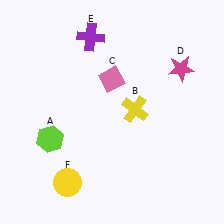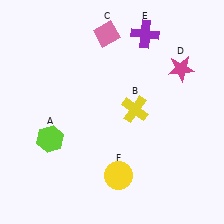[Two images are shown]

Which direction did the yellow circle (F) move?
The yellow circle (F) moved right.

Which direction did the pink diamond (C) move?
The pink diamond (C) moved up.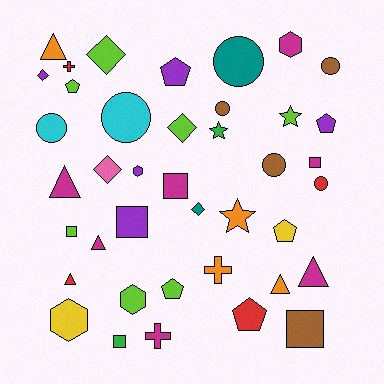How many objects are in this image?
There are 40 objects.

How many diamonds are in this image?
There are 5 diamonds.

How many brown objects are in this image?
There are 4 brown objects.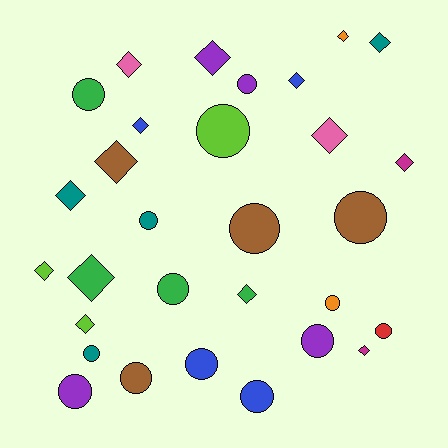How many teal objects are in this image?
There are 4 teal objects.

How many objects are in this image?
There are 30 objects.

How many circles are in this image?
There are 15 circles.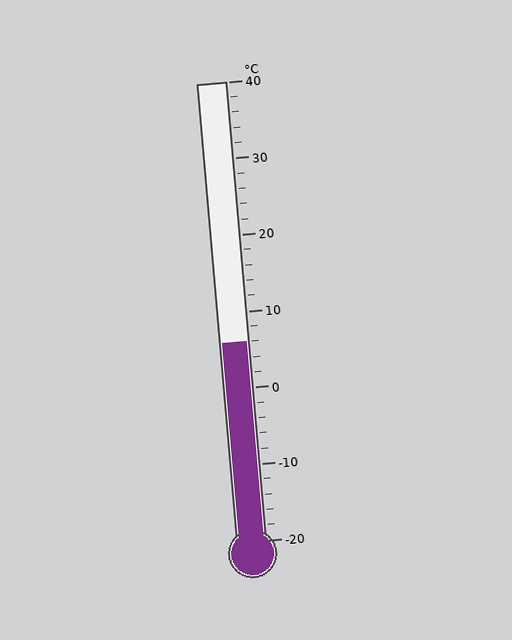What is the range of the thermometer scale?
The thermometer scale ranges from -20°C to 40°C.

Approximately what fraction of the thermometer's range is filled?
The thermometer is filled to approximately 45% of its range.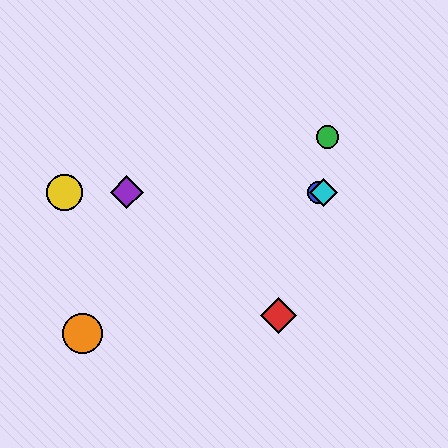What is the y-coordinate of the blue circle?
The blue circle is at y≈192.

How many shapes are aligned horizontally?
4 shapes (the blue circle, the yellow circle, the purple diamond, the cyan diamond) are aligned horizontally.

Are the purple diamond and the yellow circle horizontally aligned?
Yes, both are at y≈192.